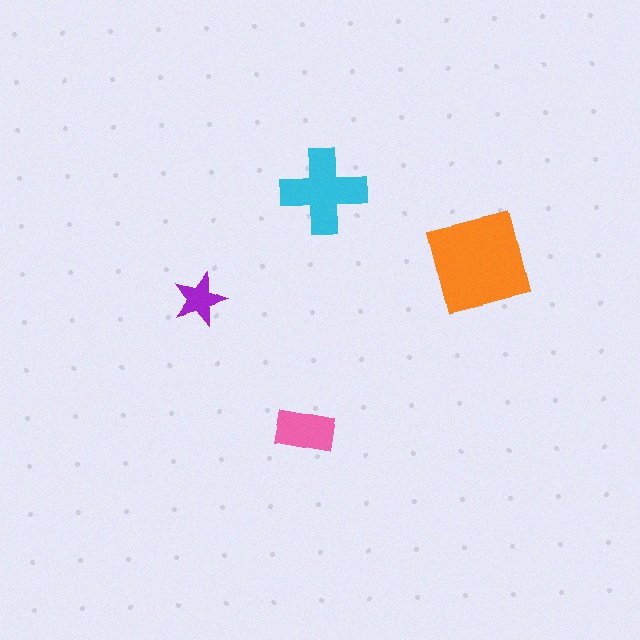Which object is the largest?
The orange square.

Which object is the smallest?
The purple star.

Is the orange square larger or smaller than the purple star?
Larger.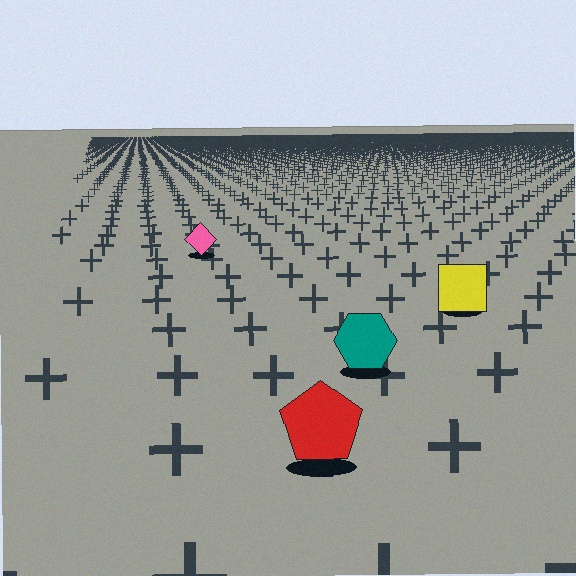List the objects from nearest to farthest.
From nearest to farthest: the red pentagon, the teal hexagon, the yellow square, the pink diamond.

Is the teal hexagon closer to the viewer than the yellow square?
Yes. The teal hexagon is closer — you can tell from the texture gradient: the ground texture is coarser near it.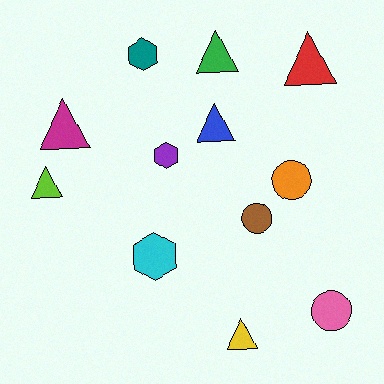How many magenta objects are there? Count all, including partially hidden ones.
There is 1 magenta object.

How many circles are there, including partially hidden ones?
There are 3 circles.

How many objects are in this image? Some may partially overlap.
There are 12 objects.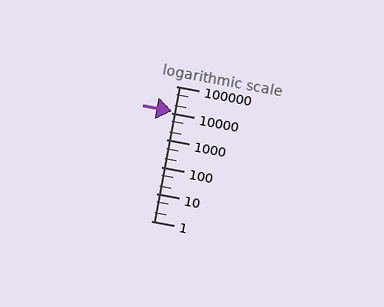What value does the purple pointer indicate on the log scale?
The pointer indicates approximately 12000.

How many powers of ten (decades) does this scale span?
The scale spans 5 decades, from 1 to 100000.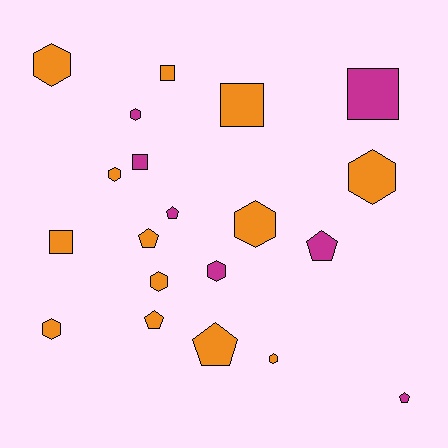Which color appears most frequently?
Orange, with 13 objects.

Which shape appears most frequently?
Hexagon, with 9 objects.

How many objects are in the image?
There are 20 objects.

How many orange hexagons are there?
There are 7 orange hexagons.